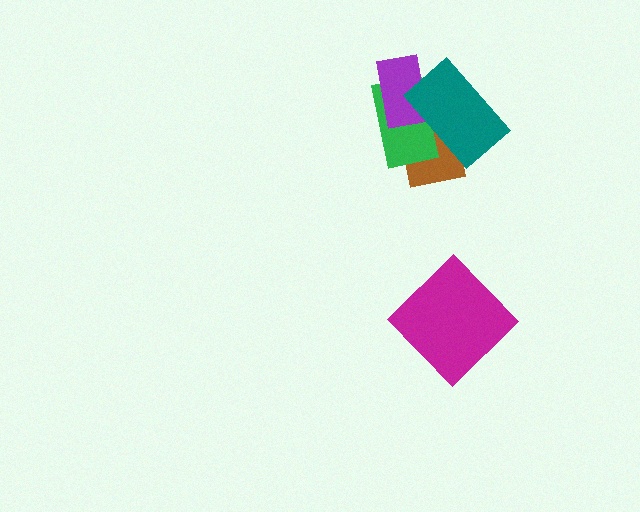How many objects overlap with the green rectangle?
3 objects overlap with the green rectangle.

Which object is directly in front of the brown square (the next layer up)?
The green rectangle is directly in front of the brown square.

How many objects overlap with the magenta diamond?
0 objects overlap with the magenta diamond.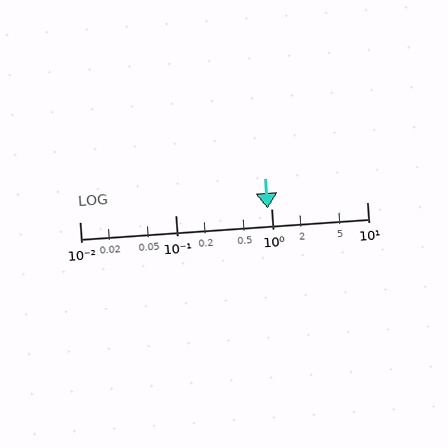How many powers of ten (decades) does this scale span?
The scale spans 3 decades, from 0.01 to 10.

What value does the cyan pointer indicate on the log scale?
The pointer indicates approximately 0.91.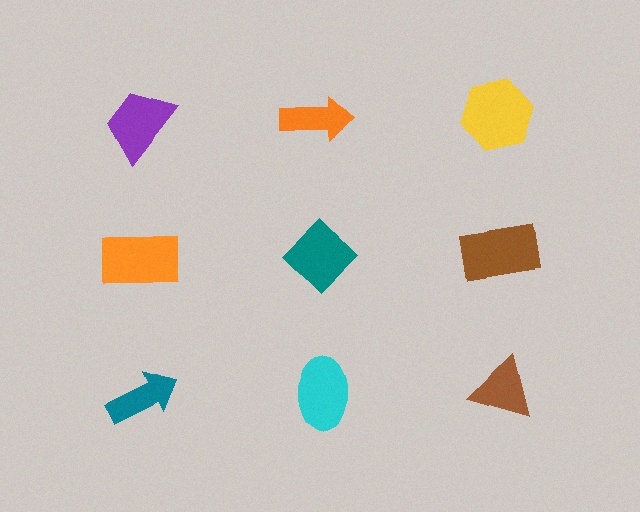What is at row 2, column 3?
A brown rectangle.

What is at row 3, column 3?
A brown triangle.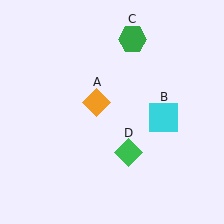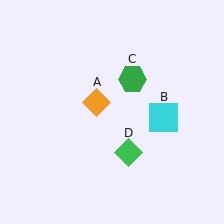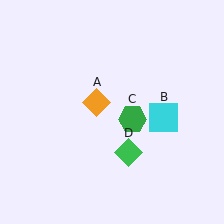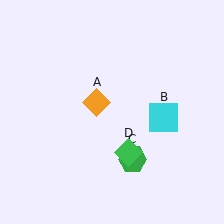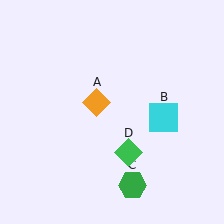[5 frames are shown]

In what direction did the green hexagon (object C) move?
The green hexagon (object C) moved down.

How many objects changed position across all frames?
1 object changed position: green hexagon (object C).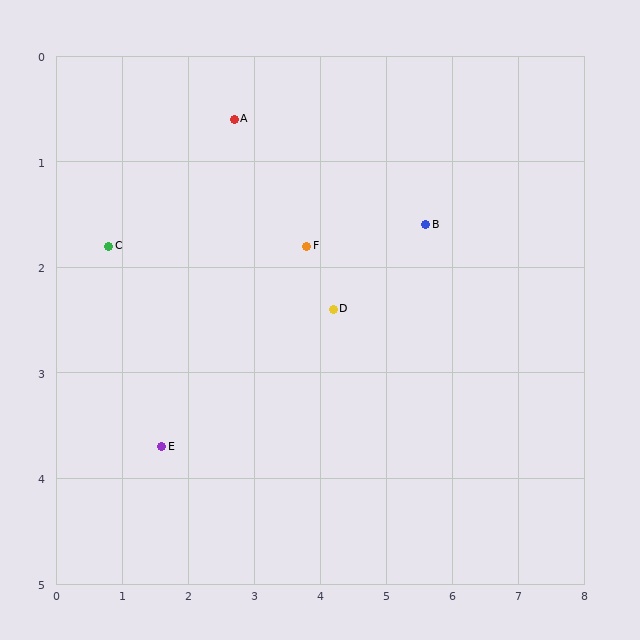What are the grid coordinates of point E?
Point E is at approximately (1.6, 3.7).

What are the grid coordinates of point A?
Point A is at approximately (2.7, 0.6).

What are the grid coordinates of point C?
Point C is at approximately (0.8, 1.8).